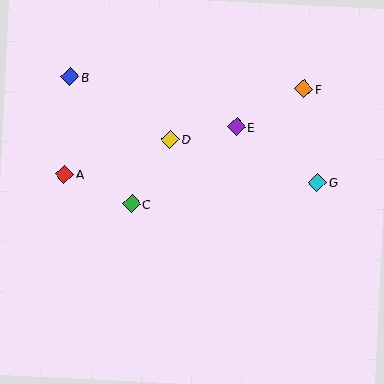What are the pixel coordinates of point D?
Point D is at (170, 139).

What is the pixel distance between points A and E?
The distance between A and E is 178 pixels.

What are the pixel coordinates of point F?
Point F is at (304, 89).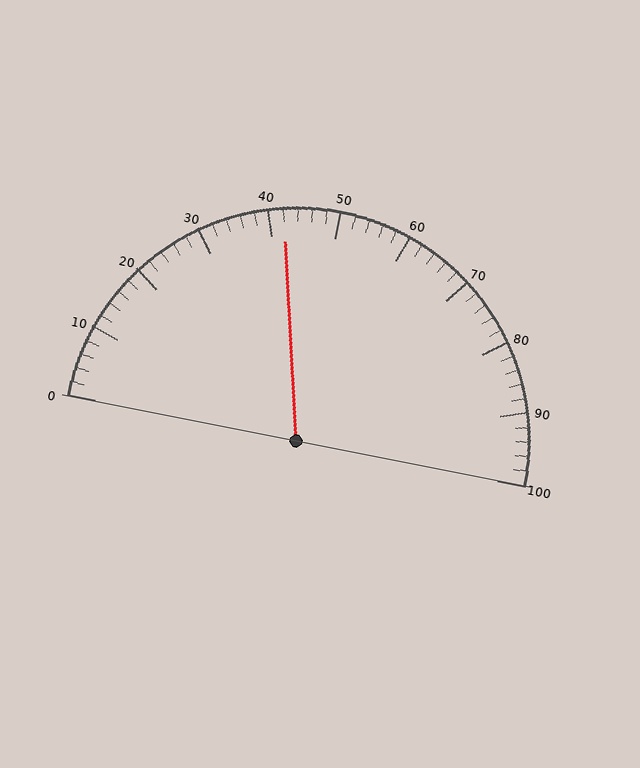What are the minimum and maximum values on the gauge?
The gauge ranges from 0 to 100.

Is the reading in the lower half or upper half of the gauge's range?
The reading is in the lower half of the range (0 to 100).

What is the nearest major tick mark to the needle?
The nearest major tick mark is 40.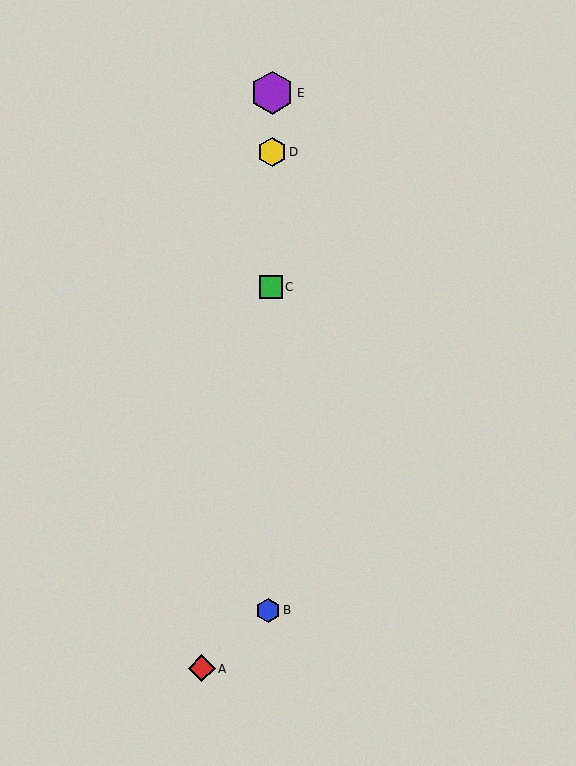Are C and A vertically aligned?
No, C is at x≈271 and A is at x≈202.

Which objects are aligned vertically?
Objects B, C, D, E are aligned vertically.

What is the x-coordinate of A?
Object A is at x≈202.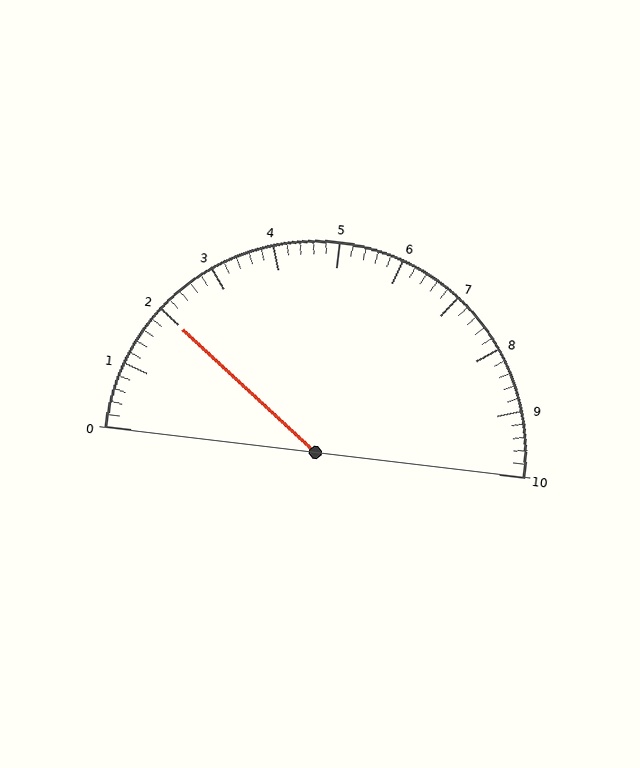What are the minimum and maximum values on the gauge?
The gauge ranges from 0 to 10.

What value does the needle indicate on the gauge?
The needle indicates approximately 2.0.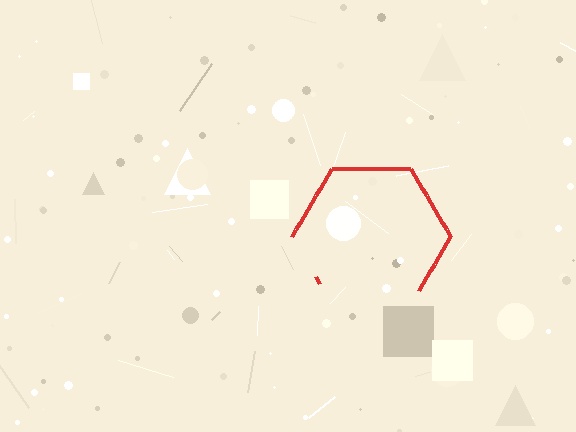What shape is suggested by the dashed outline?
The dashed outline suggests a hexagon.